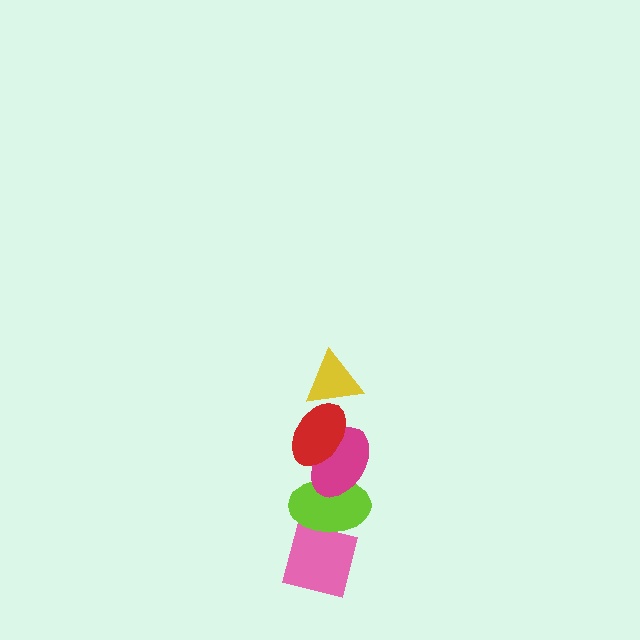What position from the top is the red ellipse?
The red ellipse is 2nd from the top.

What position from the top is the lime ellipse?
The lime ellipse is 4th from the top.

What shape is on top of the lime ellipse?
The magenta ellipse is on top of the lime ellipse.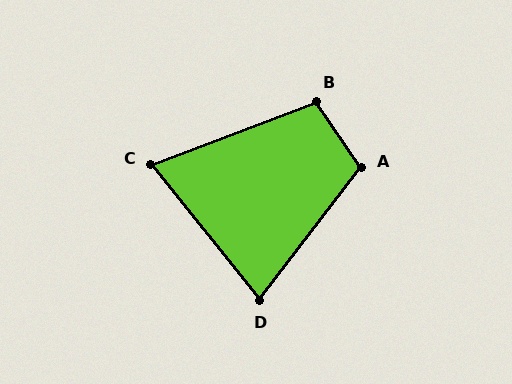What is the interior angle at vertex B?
Approximately 104 degrees (obtuse).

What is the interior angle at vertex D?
Approximately 76 degrees (acute).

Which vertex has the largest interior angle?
A, at approximately 108 degrees.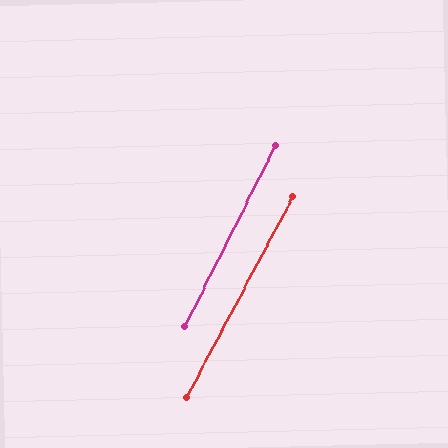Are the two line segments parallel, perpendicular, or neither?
Parallel — their directions differ by only 1.2°.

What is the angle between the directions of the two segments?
Approximately 1 degree.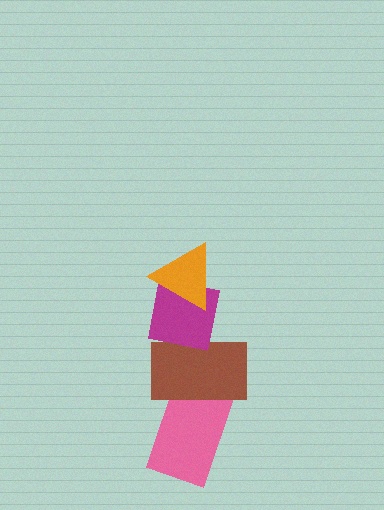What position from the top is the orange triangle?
The orange triangle is 1st from the top.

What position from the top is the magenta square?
The magenta square is 2nd from the top.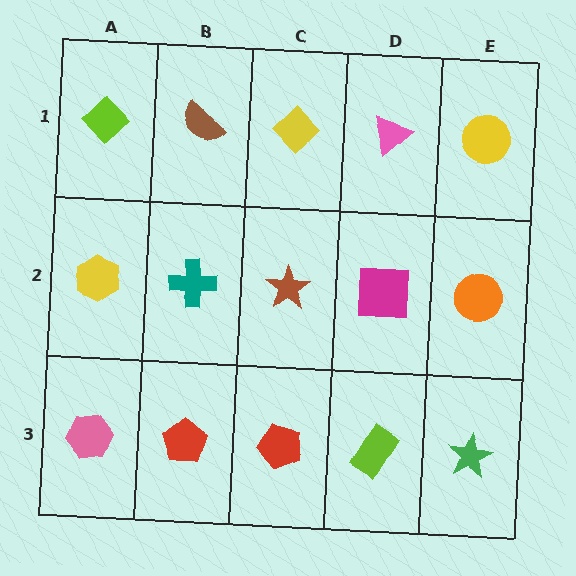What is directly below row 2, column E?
A green star.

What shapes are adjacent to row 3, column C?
A brown star (row 2, column C), a red pentagon (row 3, column B), a lime rectangle (row 3, column D).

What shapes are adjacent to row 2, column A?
A lime diamond (row 1, column A), a pink hexagon (row 3, column A), a teal cross (row 2, column B).